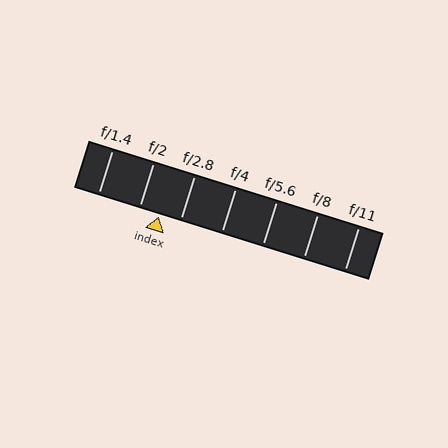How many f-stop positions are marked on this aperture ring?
There are 7 f-stop positions marked.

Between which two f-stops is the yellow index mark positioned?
The index mark is between f/2 and f/2.8.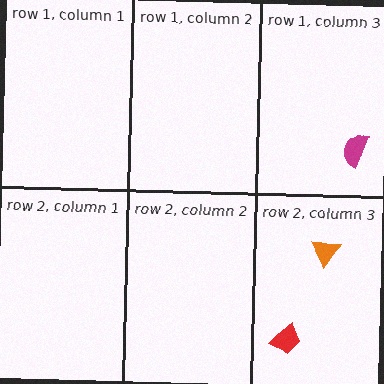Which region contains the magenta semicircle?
The row 1, column 3 region.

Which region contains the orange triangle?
The row 2, column 3 region.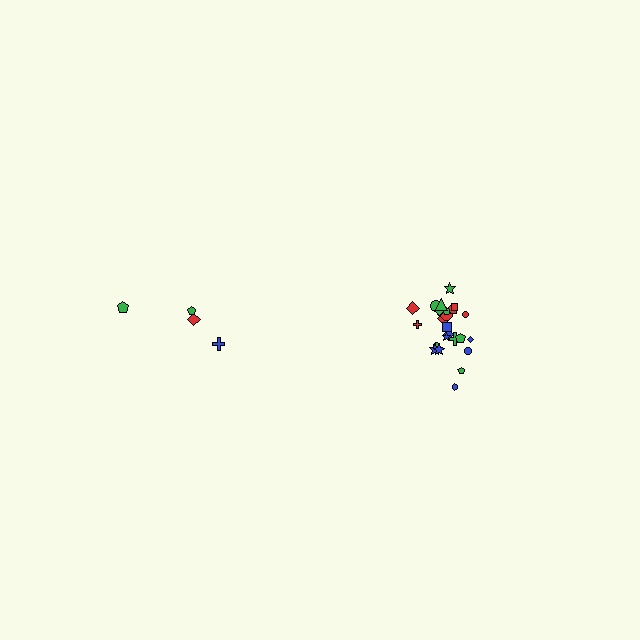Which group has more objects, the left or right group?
The right group.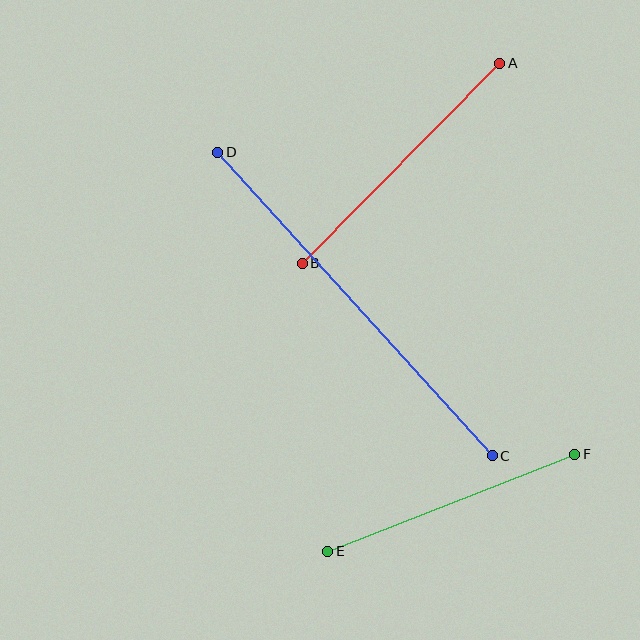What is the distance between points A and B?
The distance is approximately 281 pixels.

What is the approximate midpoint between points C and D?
The midpoint is at approximately (355, 304) pixels.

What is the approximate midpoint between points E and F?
The midpoint is at approximately (451, 503) pixels.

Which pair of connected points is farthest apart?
Points C and D are farthest apart.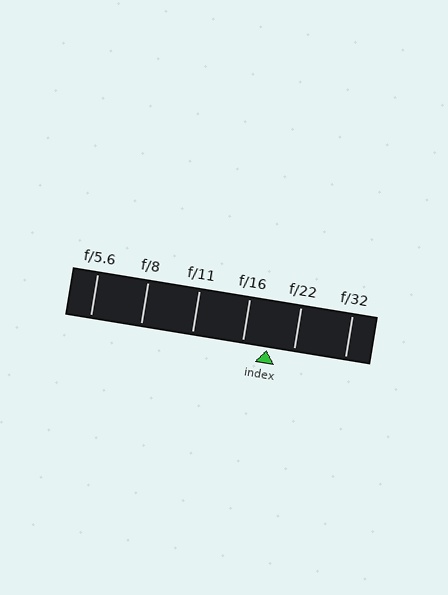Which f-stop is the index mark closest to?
The index mark is closest to f/16.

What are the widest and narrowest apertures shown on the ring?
The widest aperture shown is f/5.6 and the narrowest is f/32.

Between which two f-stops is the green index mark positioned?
The index mark is between f/16 and f/22.